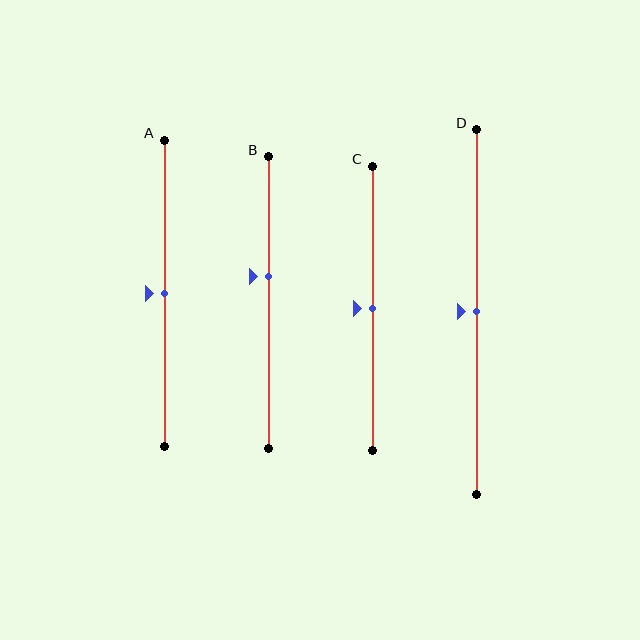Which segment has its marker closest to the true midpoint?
Segment A has its marker closest to the true midpoint.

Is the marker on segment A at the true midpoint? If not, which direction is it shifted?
Yes, the marker on segment A is at the true midpoint.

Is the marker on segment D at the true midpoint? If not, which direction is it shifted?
Yes, the marker on segment D is at the true midpoint.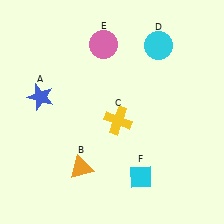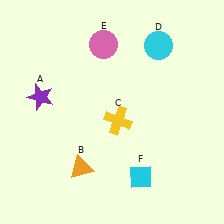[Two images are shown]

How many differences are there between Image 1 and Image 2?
There is 1 difference between the two images.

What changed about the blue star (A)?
In Image 1, A is blue. In Image 2, it changed to purple.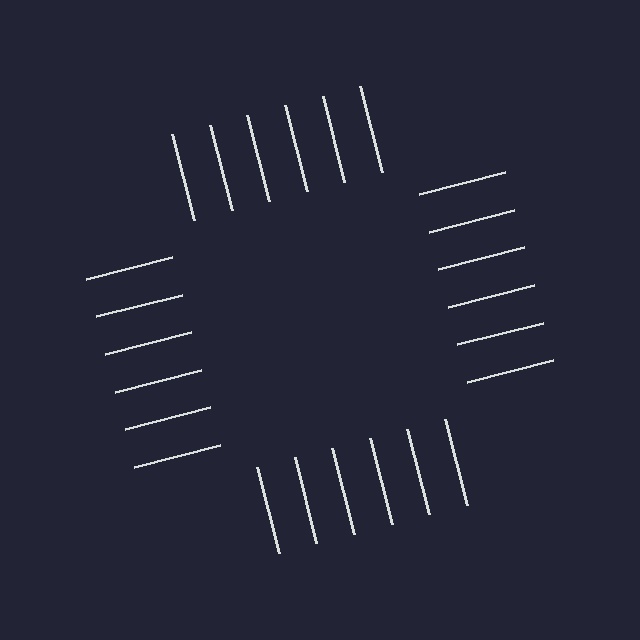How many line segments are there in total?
24 — 6 along each of the 4 edges.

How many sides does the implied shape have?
4 sides — the line-ends trace a square.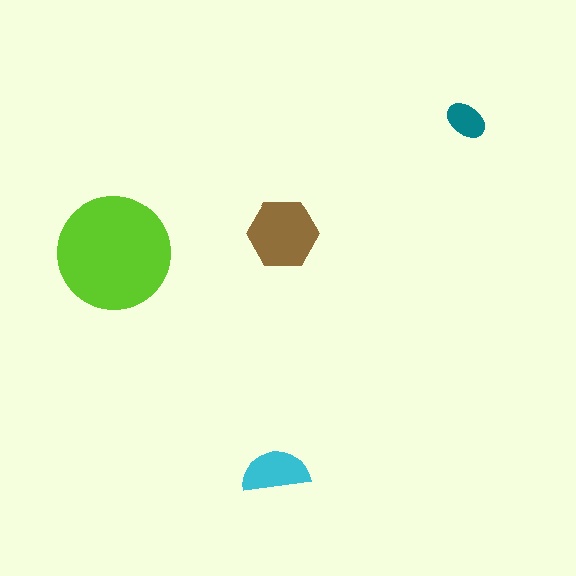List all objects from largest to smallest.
The lime circle, the brown hexagon, the cyan semicircle, the teal ellipse.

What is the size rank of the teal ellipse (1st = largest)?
4th.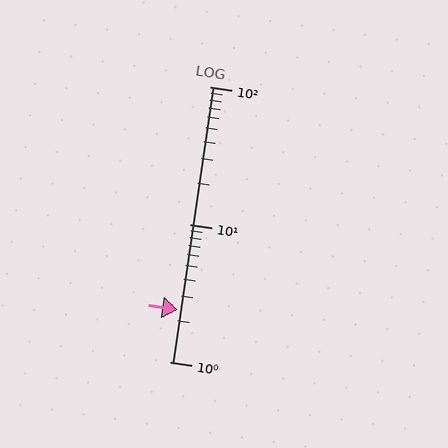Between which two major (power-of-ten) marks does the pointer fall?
The pointer is between 1 and 10.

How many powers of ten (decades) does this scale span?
The scale spans 2 decades, from 1 to 100.